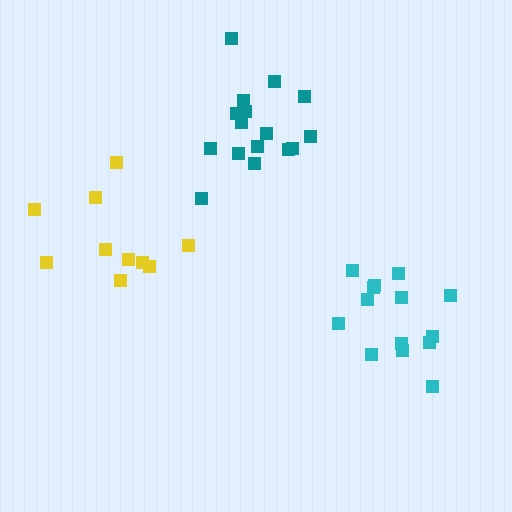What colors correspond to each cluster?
The clusters are colored: cyan, yellow, teal.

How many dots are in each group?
Group 1: 14 dots, Group 2: 10 dots, Group 3: 16 dots (40 total).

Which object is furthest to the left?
The yellow cluster is leftmost.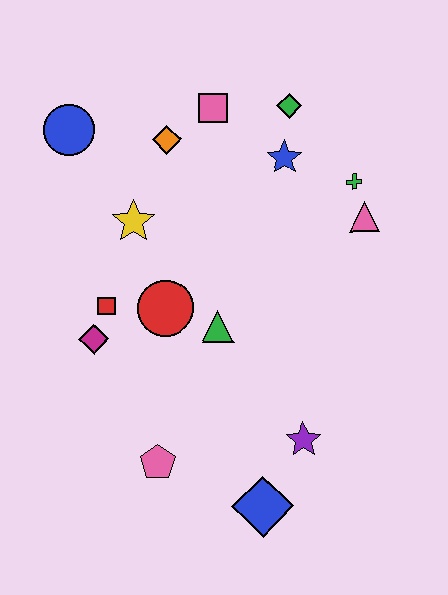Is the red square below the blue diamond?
No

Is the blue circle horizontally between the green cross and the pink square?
No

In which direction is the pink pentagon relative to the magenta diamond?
The pink pentagon is below the magenta diamond.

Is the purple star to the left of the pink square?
No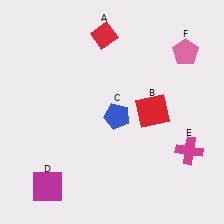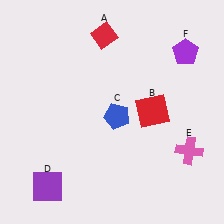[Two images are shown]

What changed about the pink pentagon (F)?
In Image 1, F is pink. In Image 2, it changed to purple.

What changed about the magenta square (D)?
In Image 1, D is magenta. In Image 2, it changed to purple.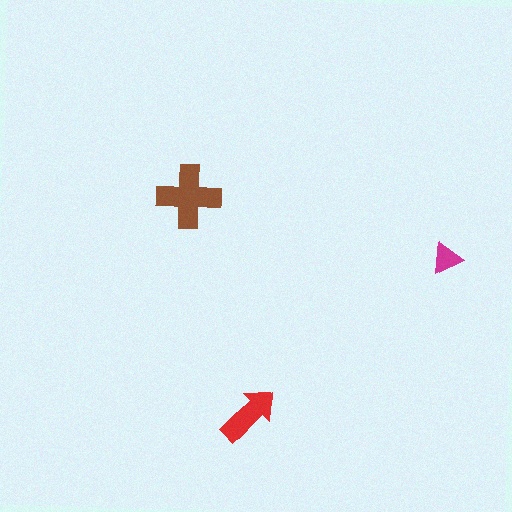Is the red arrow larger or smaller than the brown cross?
Smaller.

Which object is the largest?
The brown cross.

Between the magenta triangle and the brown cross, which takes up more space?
The brown cross.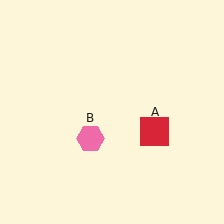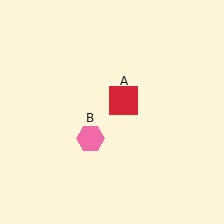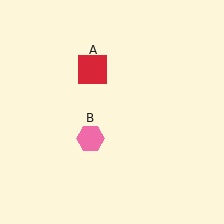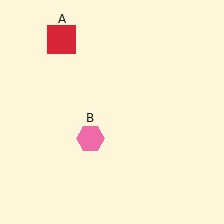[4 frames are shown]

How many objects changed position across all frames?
1 object changed position: red square (object A).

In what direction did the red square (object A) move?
The red square (object A) moved up and to the left.